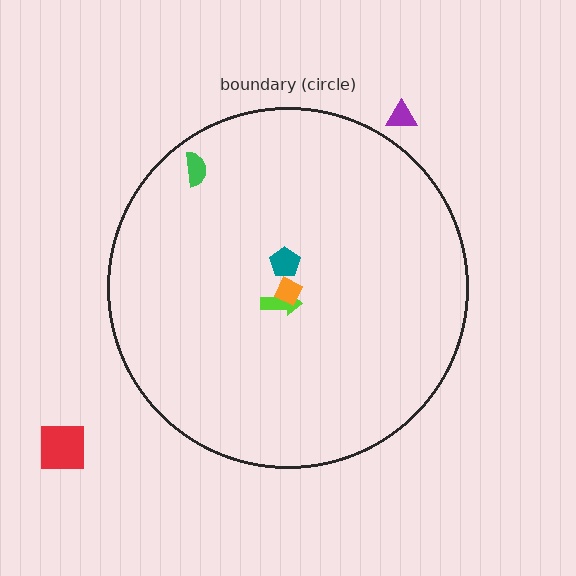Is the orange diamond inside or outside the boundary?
Inside.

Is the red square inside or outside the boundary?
Outside.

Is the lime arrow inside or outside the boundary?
Inside.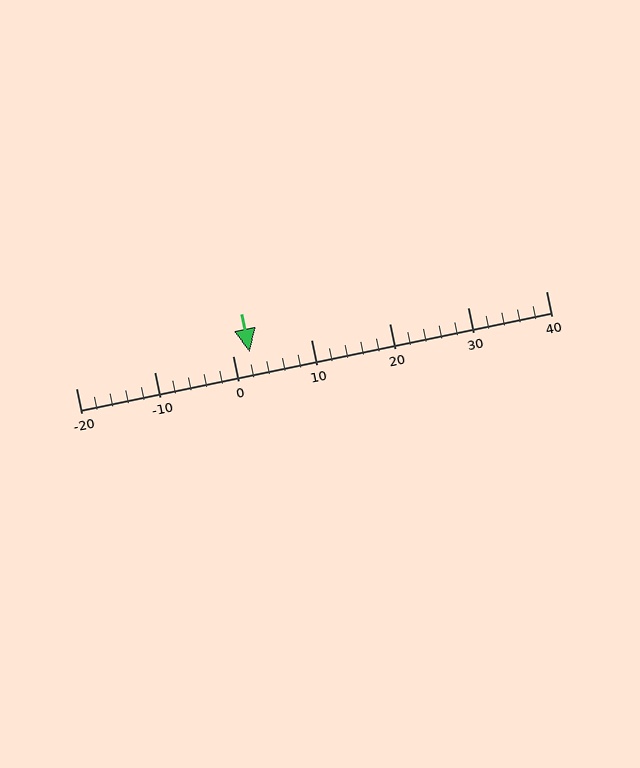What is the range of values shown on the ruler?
The ruler shows values from -20 to 40.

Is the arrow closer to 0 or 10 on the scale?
The arrow is closer to 0.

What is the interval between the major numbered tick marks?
The major tick marks are spaced 10 units apart.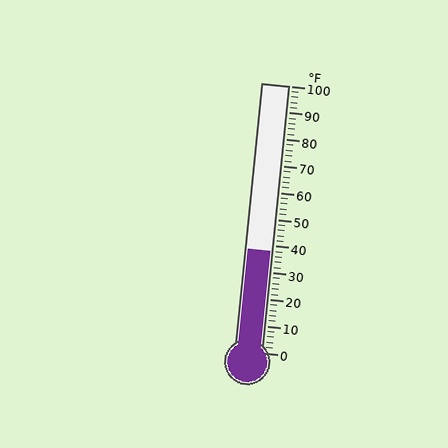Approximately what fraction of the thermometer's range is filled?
The thermometer is filled to approximately 40% of its range.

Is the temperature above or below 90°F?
The temperature is below 90°F.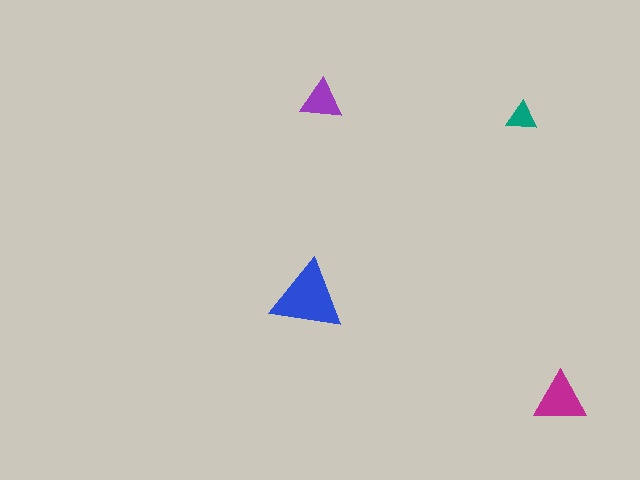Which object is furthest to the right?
The magenta triangle is rightmost.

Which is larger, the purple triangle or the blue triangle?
The blue one.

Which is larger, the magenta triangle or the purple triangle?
The magenta one.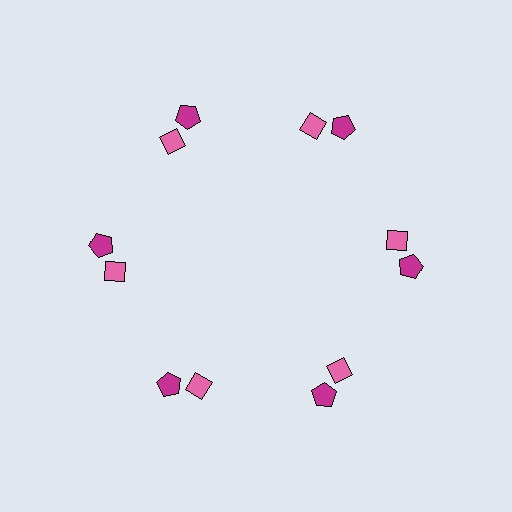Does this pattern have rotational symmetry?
Yes, this pattern has 6-fold rotational symmetry. It looks the same after rotating 60 degrees around the center.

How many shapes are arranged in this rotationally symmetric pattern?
There are 12 shapes, arranged in 6 groups of 2.